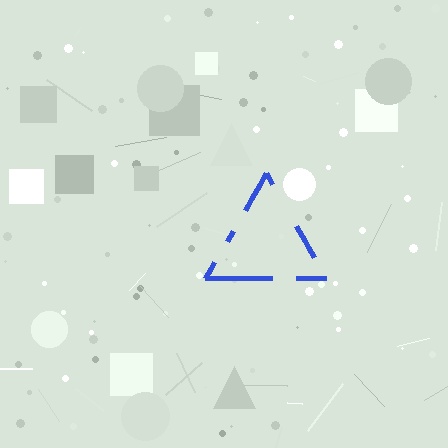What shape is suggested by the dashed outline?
The dashed outline suggests a triangle.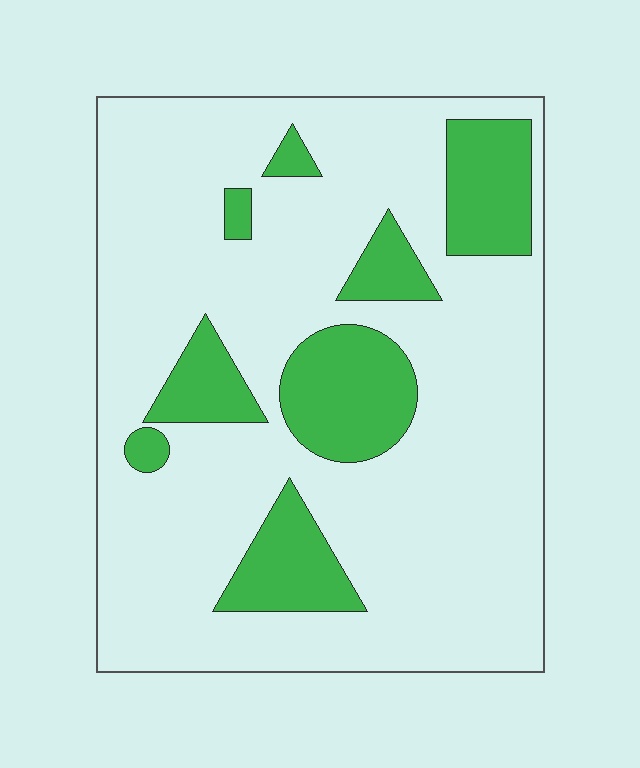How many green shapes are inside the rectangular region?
8.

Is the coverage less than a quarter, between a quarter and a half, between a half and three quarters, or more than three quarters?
Less than a quarter.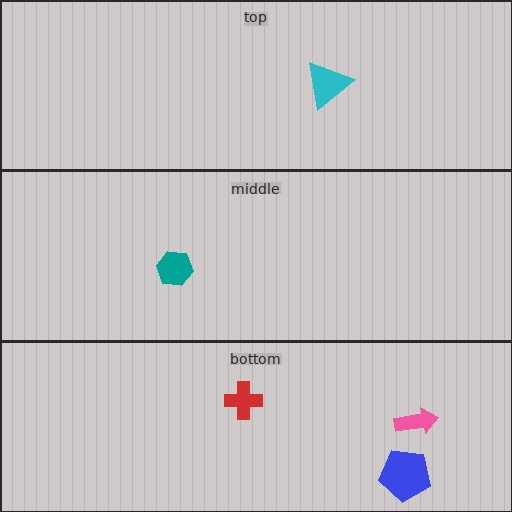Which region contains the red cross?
The bottom region.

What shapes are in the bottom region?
The red cross, the blue pentagon, the pink arrow.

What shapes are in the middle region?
The teal hexagon.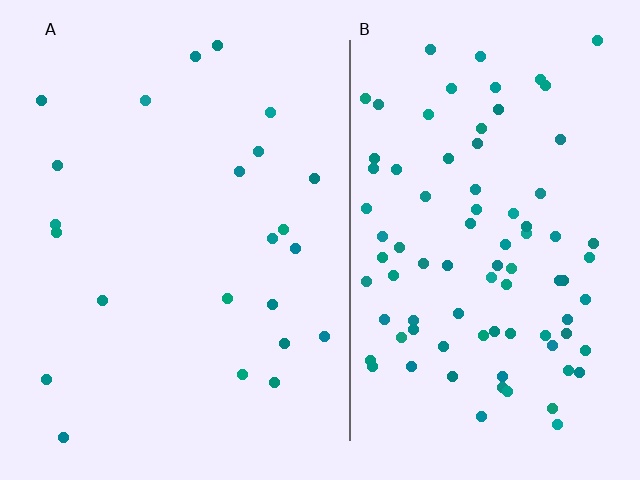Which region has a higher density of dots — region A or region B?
B (the right).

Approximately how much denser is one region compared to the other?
Approximately 3.8× — region B over region A.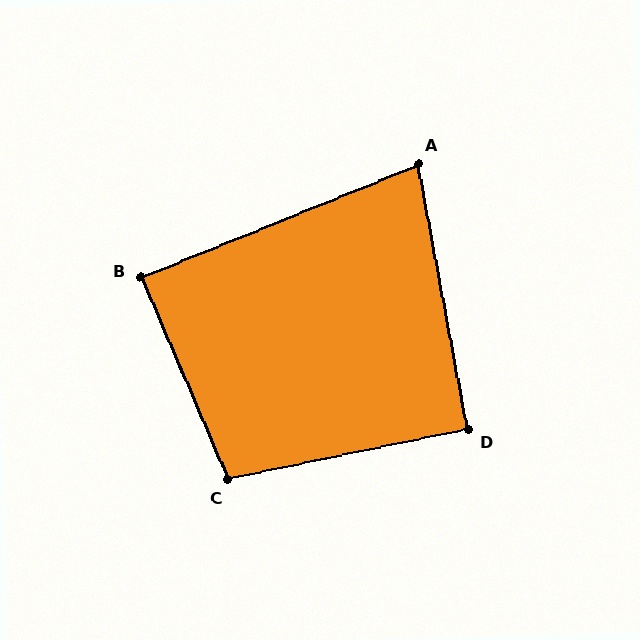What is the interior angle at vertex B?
Approximately 89 degrees (approximately right).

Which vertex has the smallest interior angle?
A, at approximately 78 degrees.